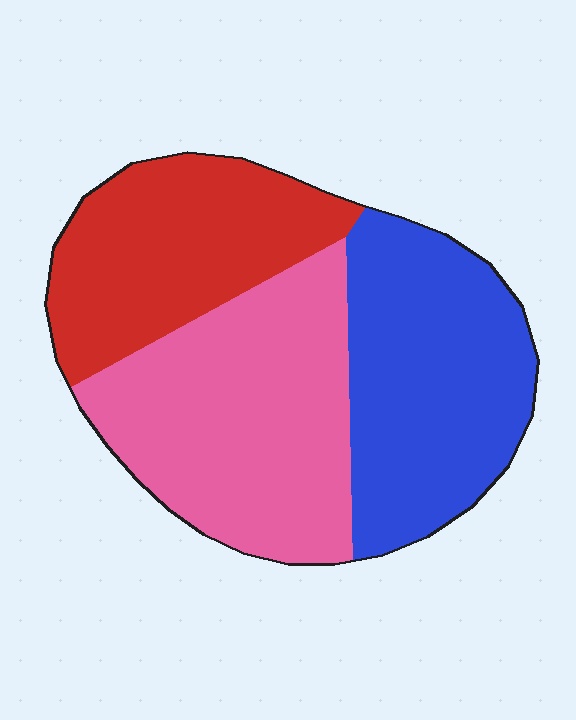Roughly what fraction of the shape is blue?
Blue covers 34% of the shape.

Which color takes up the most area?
Pink, at roughly 40%.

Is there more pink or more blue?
Pink.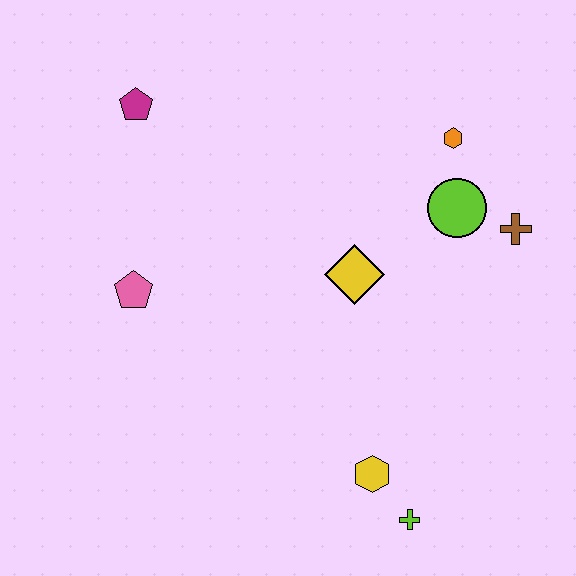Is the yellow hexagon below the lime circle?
Yes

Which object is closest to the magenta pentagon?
The pink pentagon is closest to the magenta pentagon.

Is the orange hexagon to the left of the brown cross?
Yes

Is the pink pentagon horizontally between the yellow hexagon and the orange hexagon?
No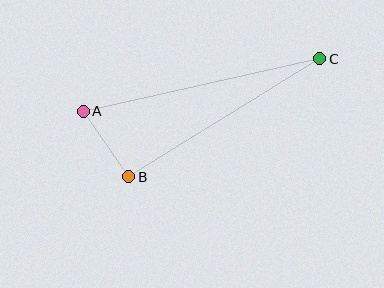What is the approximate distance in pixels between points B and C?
The distance between B and C is approximately 224 pixels.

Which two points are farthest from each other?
Points A and C are farthest from each other.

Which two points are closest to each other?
Points A and B are closest to each other.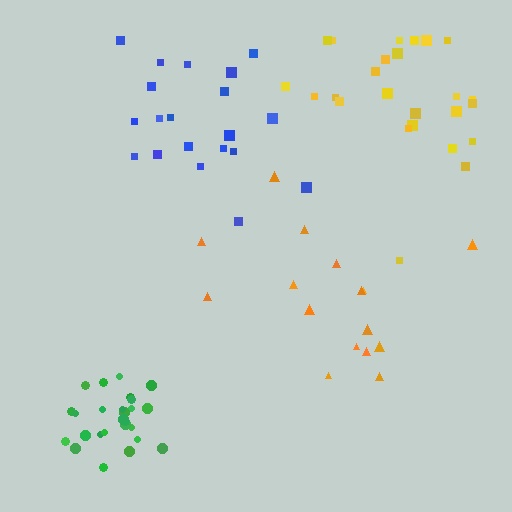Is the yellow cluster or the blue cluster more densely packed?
Blue.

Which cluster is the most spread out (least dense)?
Orange.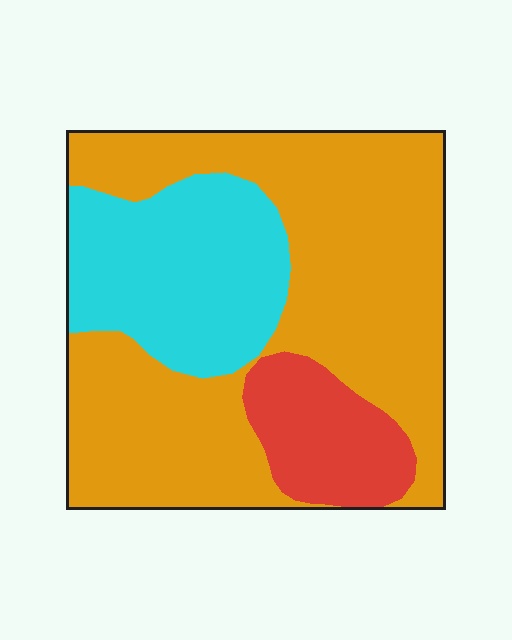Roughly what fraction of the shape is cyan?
Cyan takes up between a sixth and a third of the shape.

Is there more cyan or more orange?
Orange.